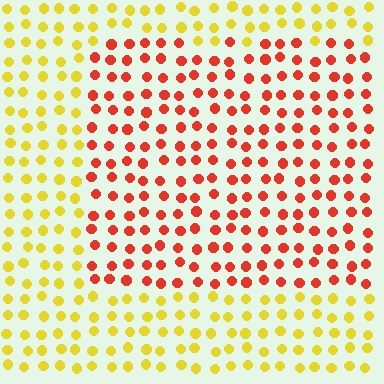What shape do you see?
I see a rectangle.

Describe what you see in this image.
The image is filled with small yellow elements in a uniform arrangement. A rectangle-shaped region is visible where the elements are tinted to a slightly different hue, forming a subtle color boundary.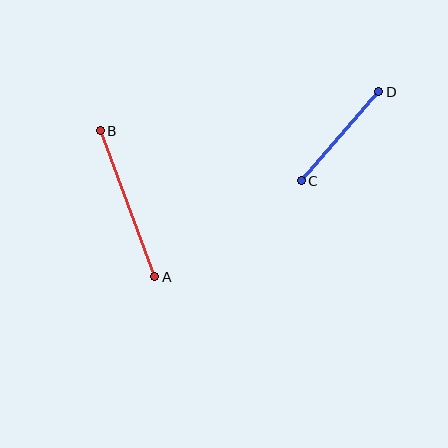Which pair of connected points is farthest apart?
Points A and B are farthest apart.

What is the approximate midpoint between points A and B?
The midpoint is at approximately (128, 204) pixels.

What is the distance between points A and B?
The distance is approximately 156 pixels.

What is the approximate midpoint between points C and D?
The midpoint is at approximately (340, 136) pixels.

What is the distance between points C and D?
The distance is approximately 118 pixels.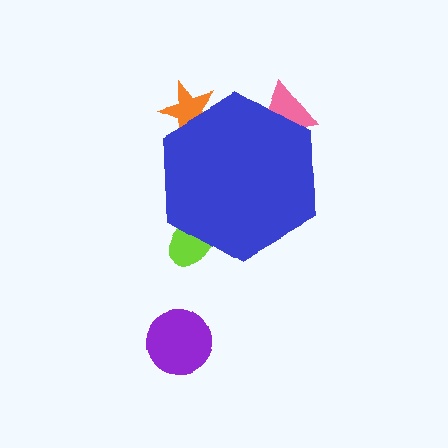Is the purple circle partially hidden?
No, the purple circle is fully visible.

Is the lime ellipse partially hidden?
Yes, the lime ellipse is partially hidden behind the blue hexagon.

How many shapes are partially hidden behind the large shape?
3 shapes are partially hidden.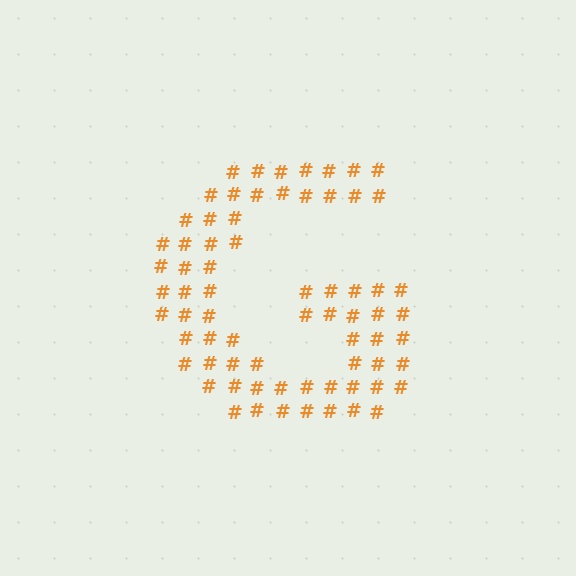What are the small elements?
The small elements are hash symbols.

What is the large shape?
The large shape is the letter G.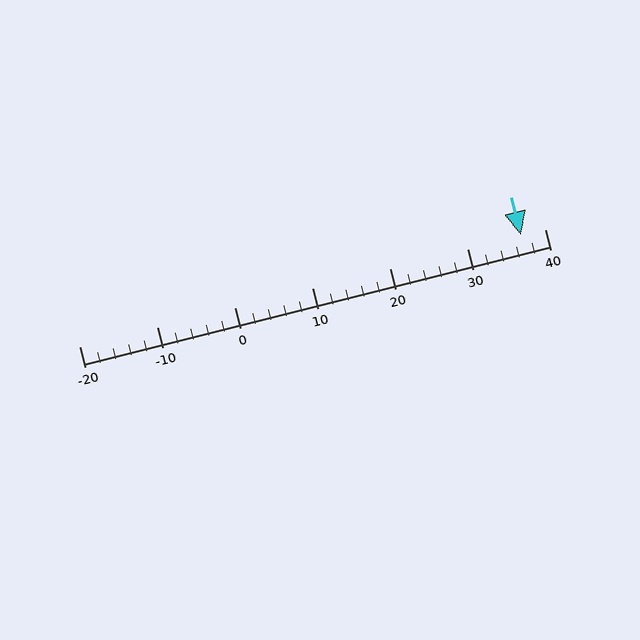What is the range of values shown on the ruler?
The ruler shows values from -20 to 40.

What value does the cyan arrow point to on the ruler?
The cyan arrow points to approximately 37.